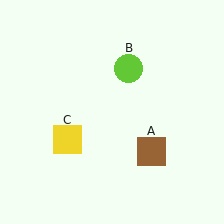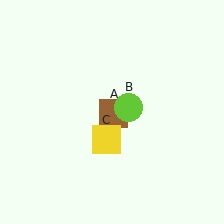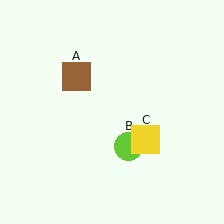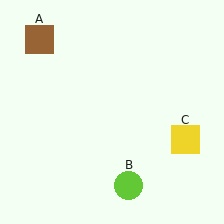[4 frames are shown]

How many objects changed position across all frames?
3 objects changed position: brown square (object A), lime circle (object B), yellow square (object C).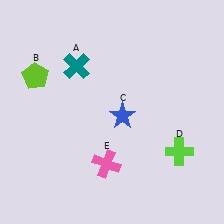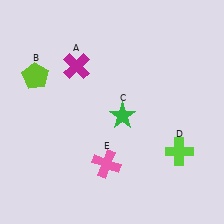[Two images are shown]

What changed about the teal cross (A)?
In Image 1, A is teal. In Image 2, it changed to magenta.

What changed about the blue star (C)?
In Image 1, C is blue. In Image 2, it changed to green.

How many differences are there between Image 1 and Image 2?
There are 2 differences between the two images.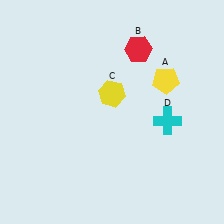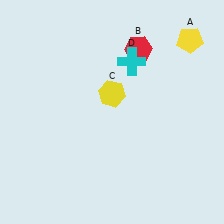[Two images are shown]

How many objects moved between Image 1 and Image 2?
2 objects moved between the two images.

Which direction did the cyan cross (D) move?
The cyan cross (D) moved up.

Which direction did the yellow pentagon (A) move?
The yellow pentagon (A) moved up.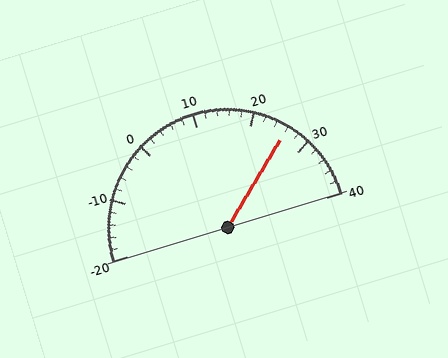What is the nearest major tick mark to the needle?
The nearest major tick mark is 30.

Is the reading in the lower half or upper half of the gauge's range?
The reading is in the upper half of the range (-20 to 40).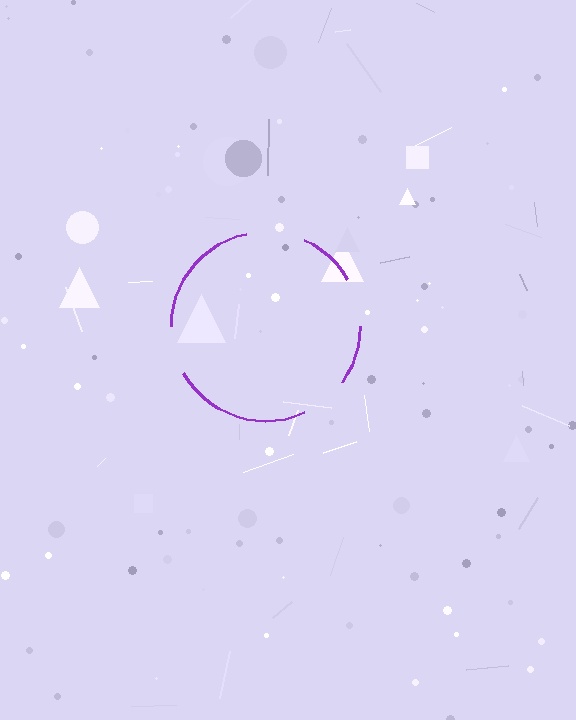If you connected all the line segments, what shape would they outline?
They would outline a circle.